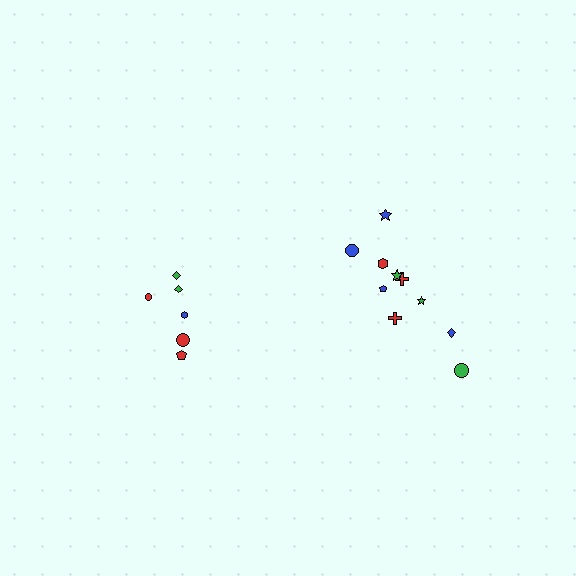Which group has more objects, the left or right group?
The right group.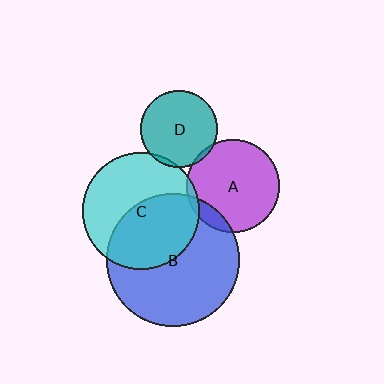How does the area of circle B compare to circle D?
Approximately 3.0 times.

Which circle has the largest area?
Circle B (blue).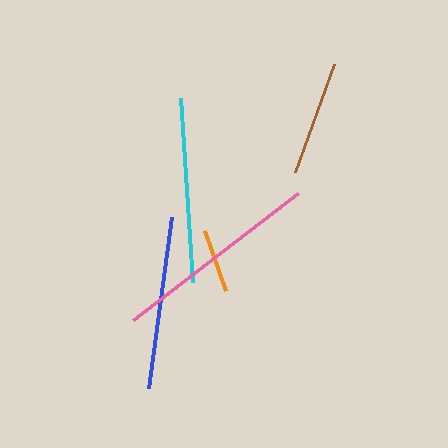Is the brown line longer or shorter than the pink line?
The pink line is longer than the brown line.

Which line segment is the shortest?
The orange line is the shortest at approximately 64 pixels.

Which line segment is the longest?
The pink line is the longest at approximately 208 pixels.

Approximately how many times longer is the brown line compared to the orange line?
The brown line is approximately 1.8 times the length of the orange line.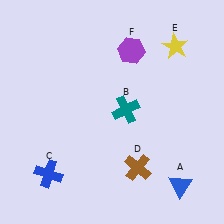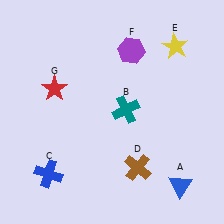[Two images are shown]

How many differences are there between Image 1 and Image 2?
There is 1 difference between the two images.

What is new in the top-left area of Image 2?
A red star (G) was added in the top-left area of Image 2.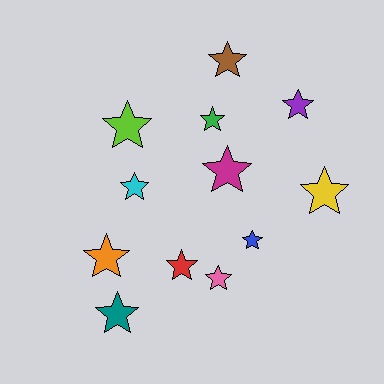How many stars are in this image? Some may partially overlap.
There are 12 stars.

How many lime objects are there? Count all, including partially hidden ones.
There is 1 lime object.